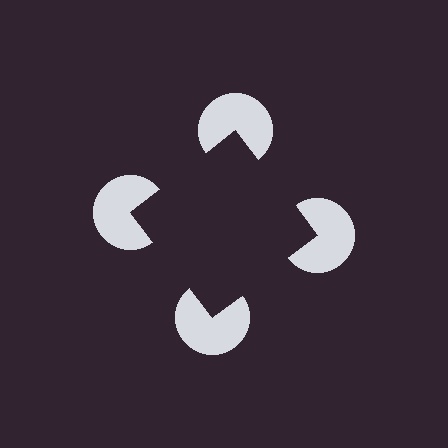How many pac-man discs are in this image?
There are 4 — one at each vertex of the illusory square.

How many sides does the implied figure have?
4 sides.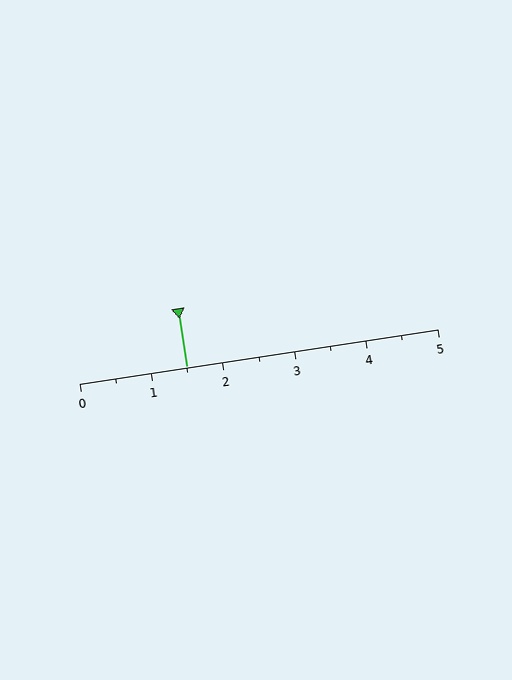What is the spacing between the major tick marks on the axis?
The major ticks are spaced 1 apart.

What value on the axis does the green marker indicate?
The marker indicates approximately 1.5.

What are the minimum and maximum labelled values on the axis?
The axis runs from 0 to 5.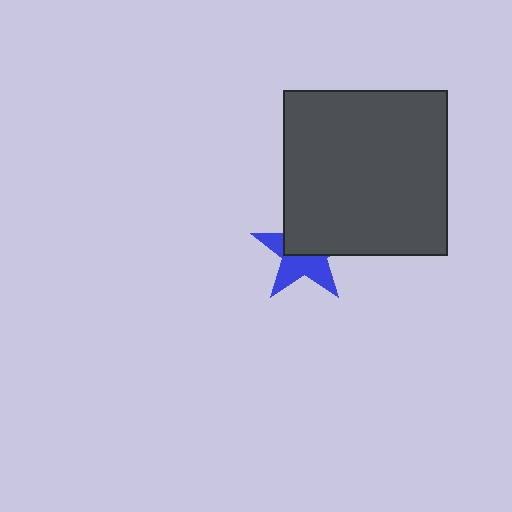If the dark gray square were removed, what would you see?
You would see the complete blue star.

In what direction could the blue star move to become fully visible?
The blue star could move toward the lower-left. That would shift it out from behind the dark gray square entirely.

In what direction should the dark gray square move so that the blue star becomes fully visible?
The dark gray square should move toward the upper-right. That is the shortest direction to clear the overlap and leave the blue star fully visible.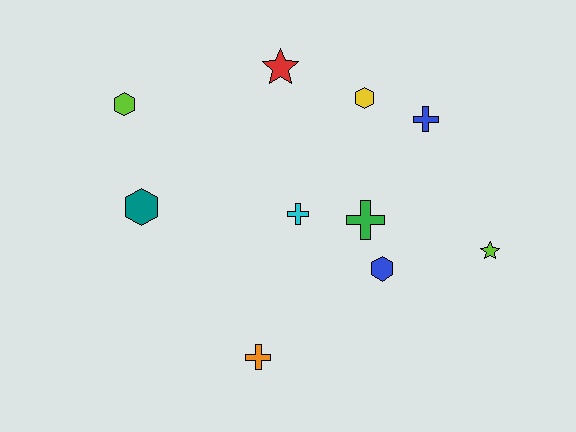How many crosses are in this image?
There are 4 crosses.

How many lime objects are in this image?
There are 2 lime objects.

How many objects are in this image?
There are 10 objects.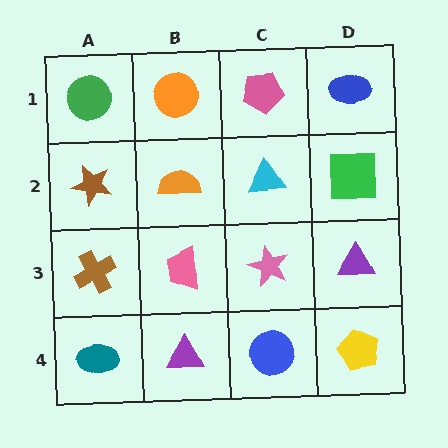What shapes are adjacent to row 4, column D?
A purple triangle (row 3, column D), a blue circle (row 4, column C).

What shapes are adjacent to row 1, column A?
A brown star (row 2, column A), an orange circle (row 1, column B).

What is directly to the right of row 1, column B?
A pink pentagon.